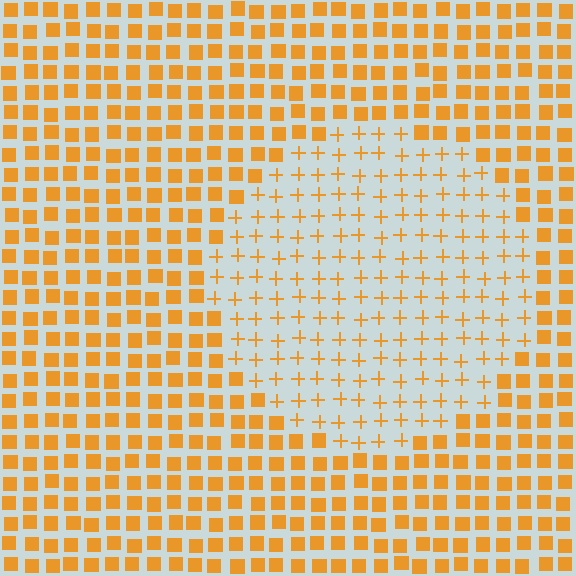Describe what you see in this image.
The image is filled with small orange elements arranged in a uniform grid. A circle-shaped region contains plus signs, while the surrounding area contains squares. The boundary is defined purely by the change in element shape.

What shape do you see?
I see a circle.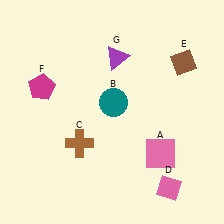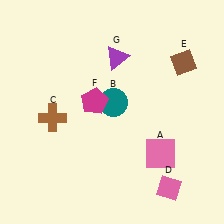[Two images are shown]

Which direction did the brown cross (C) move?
The brown cross (C) moved left.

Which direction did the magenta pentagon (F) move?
The magenta pentagon (F) moved right.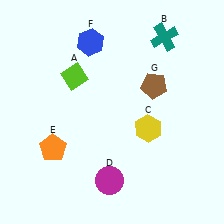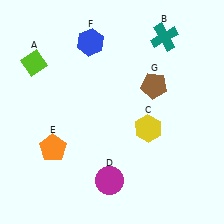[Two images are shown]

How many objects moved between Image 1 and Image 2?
1 object moved between the two images.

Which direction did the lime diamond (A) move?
The lime diamond (A) moved left.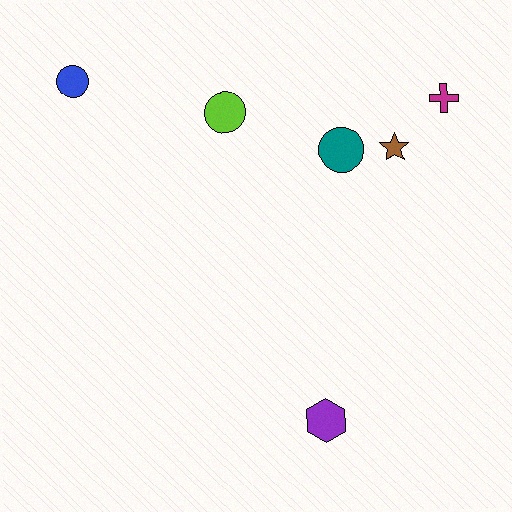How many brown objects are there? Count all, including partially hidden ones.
There is 1 brown object.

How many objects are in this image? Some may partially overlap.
There are 6 objects.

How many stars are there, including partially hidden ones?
There is 1 star.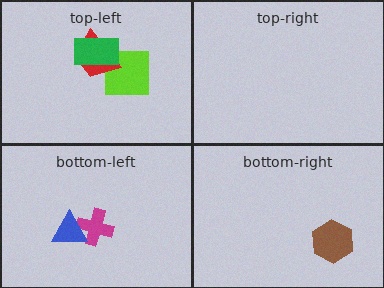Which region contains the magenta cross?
The bottom-left region.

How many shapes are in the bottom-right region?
1.